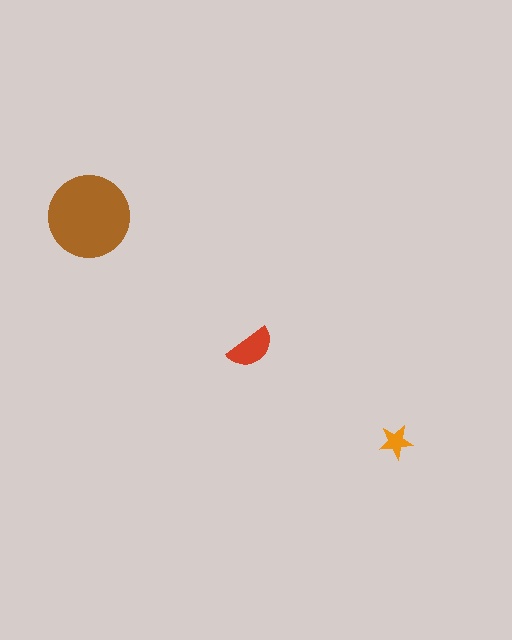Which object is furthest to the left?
The brown circle is leftmost.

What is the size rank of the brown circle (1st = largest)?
1st.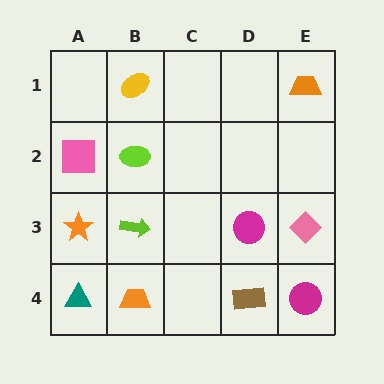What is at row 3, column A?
An orange star.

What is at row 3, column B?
A lime arrow.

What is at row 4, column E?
A magenta circle.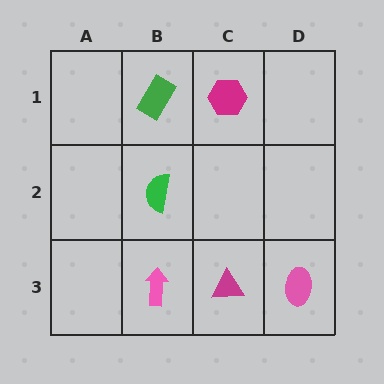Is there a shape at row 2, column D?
No, that cell is empty.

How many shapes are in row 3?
3 shapes.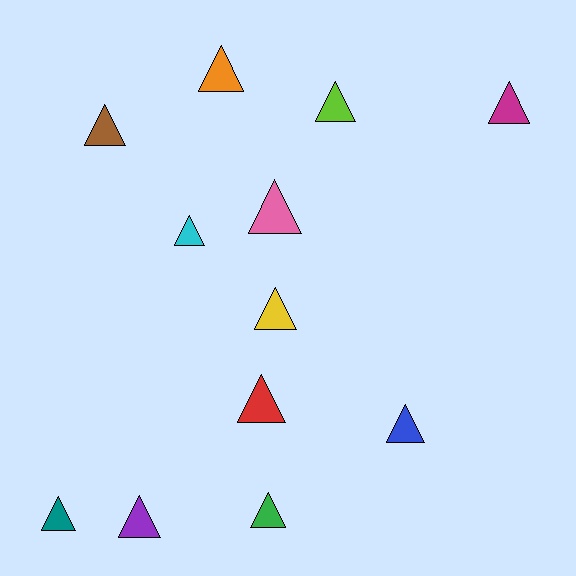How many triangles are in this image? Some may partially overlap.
There are 12 triangles.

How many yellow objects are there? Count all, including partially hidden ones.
There is 1 yellow object.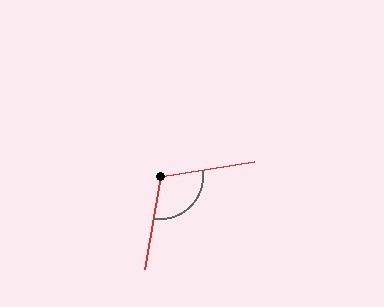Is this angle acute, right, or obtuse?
It is obtuse.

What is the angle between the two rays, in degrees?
Approximately 109 degrees.